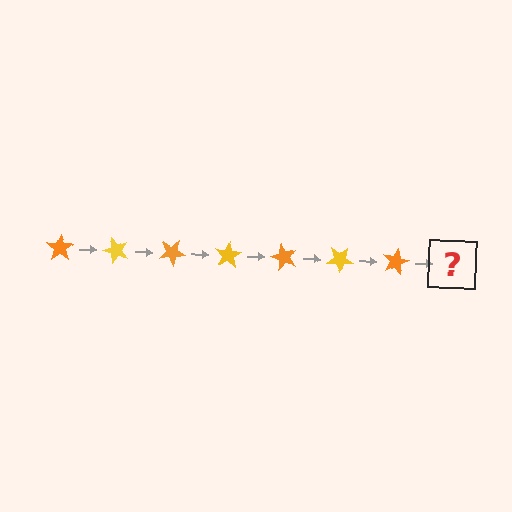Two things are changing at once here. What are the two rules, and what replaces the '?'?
The two rules are that it rotates 50 degrees each step and the color cycles through orange and yellow. The '?' should be a yellow star, rotated 350 degrees from the start.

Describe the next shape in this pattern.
It should be a yellow star, rotated 350 degrees from the start.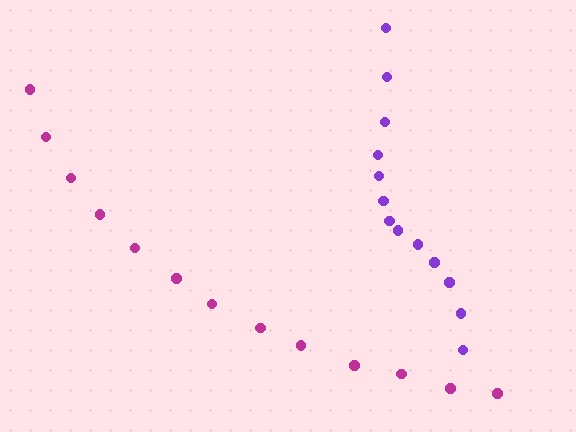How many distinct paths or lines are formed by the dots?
There are 2 distinct paths.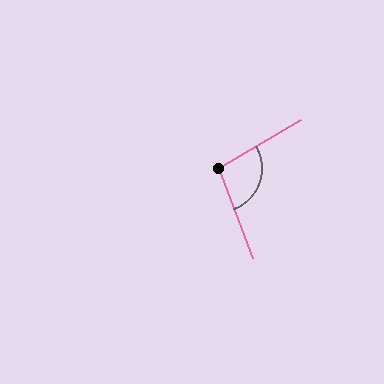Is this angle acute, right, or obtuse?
It is obtuse.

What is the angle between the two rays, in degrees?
Approximately 100 degrees.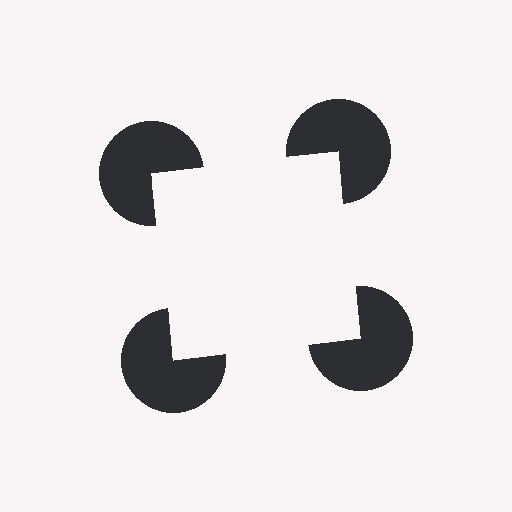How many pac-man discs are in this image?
There are 4 — one at each vertex of the illusory square.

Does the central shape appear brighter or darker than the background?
It typically appears slightly brighter than the background, even though no actual brightness change is drawn.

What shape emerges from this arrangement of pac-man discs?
An illusory square — its edges are inferred from the aligned wedge cuts in the pac-man discs, not physically drawn.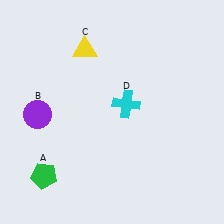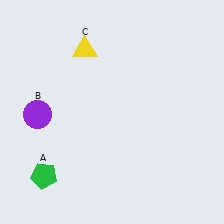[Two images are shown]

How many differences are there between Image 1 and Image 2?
There is 1 difference between the two images.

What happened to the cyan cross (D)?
The cyan cross (D) was removed in Image 2. It was in the top-right area of Image 1.